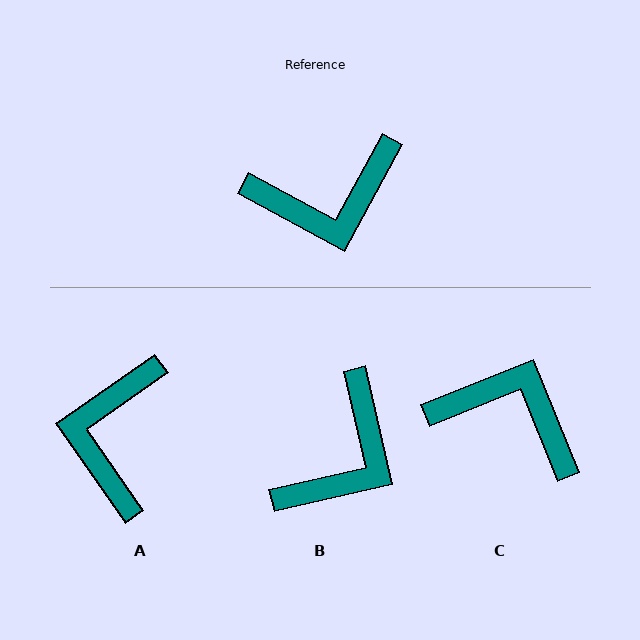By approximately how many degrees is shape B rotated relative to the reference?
Approximately 41 degrees counter-clockwise.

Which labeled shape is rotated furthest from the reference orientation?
C, about 140 degrees away.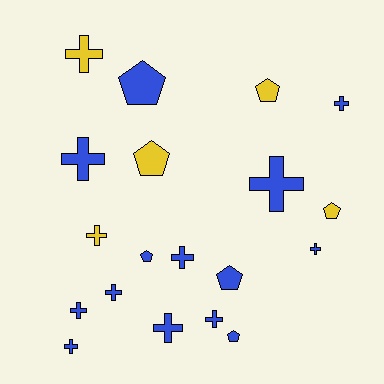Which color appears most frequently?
Blue, with 14 objects.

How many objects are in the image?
There are 19 objects.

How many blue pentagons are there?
There are 4 blue pentagons.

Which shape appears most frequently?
Cross, with 12 objects.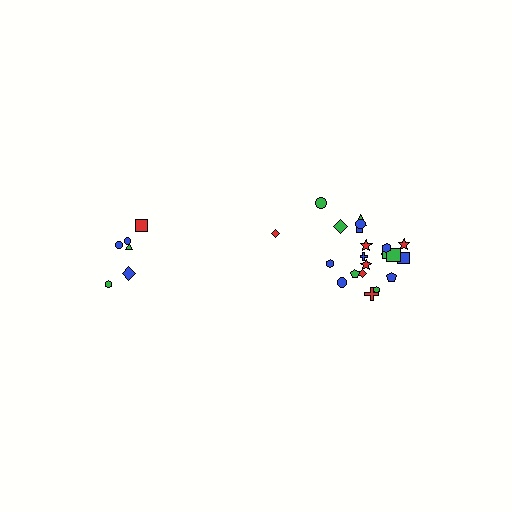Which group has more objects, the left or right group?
The right group.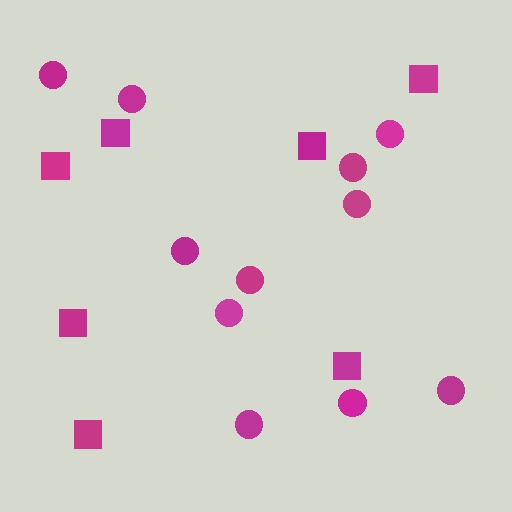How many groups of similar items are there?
There are 2 groups: one group of squares (7) and one group of circles (11).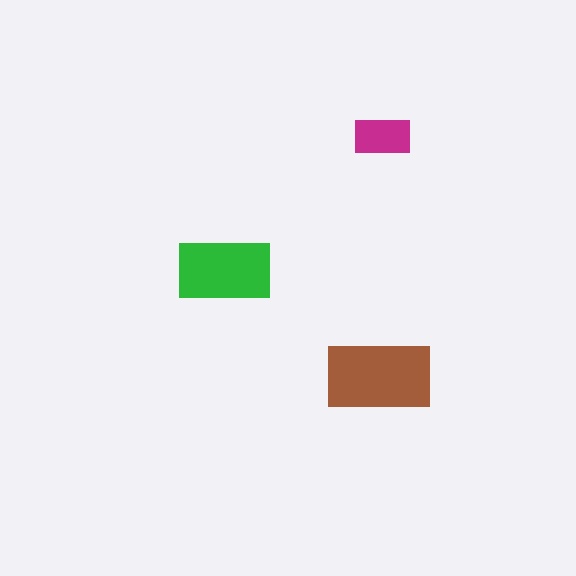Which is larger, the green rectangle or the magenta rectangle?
The green one.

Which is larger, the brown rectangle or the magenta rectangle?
The brown one.